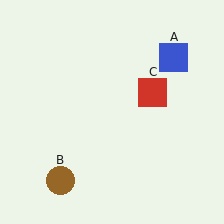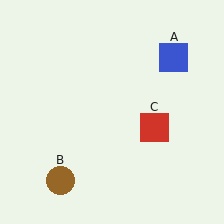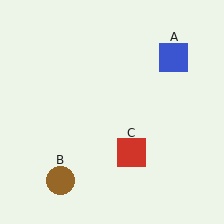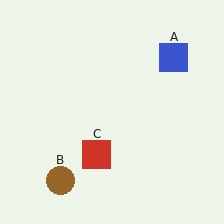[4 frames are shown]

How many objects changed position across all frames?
1 object changed position: red square (object C).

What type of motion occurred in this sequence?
The red square (object C) rotated clockwise around the center of the scene.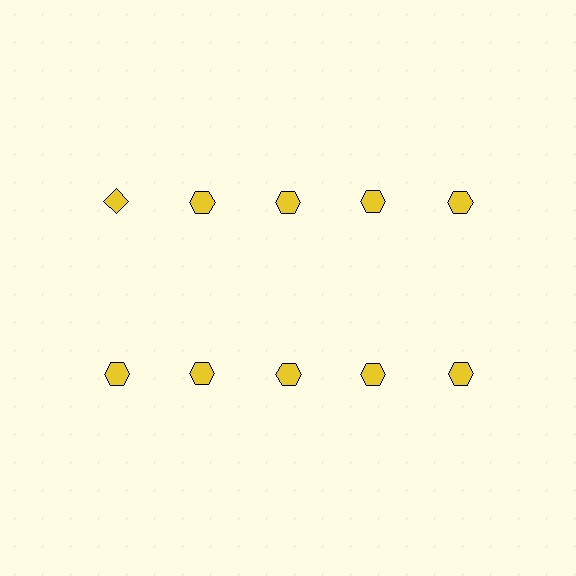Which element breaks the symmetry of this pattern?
The yellow diamond in the top row, leftmost column breaks the symmetry. All other shapes are yellow hexagons.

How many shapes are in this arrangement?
There are 10 shapes arranged in a grid pattern.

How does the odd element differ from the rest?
It has a different shape: diamond instead of hexagon.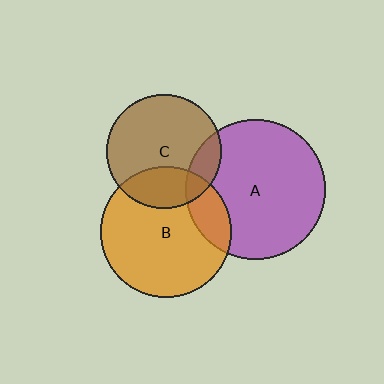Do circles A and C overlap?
Yes.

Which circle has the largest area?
Circle A (purple).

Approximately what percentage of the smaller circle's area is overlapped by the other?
Approximately 15%.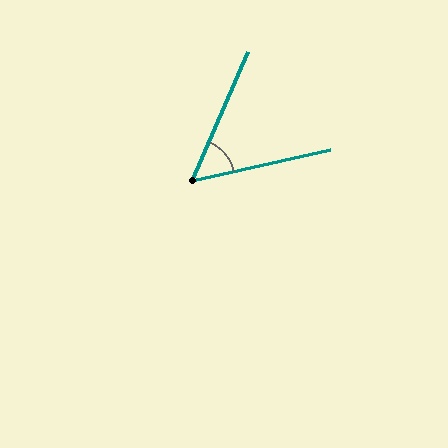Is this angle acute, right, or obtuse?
It is acute.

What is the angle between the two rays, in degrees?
Approximately 54 degrees.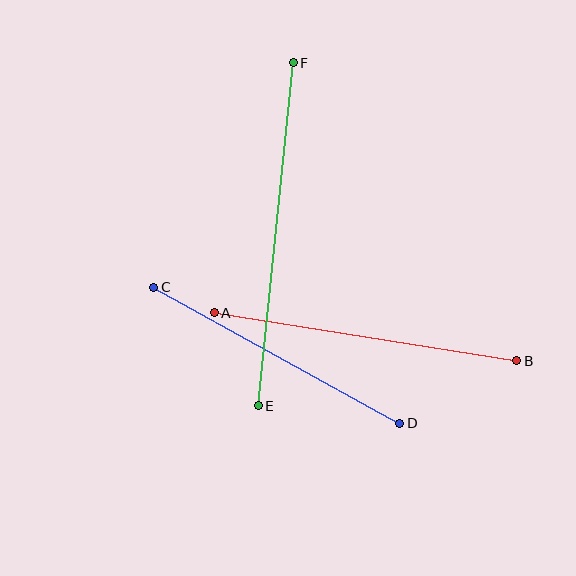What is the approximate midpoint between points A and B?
The midpoint is at approximately (366, 337) pixels.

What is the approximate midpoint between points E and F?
The midpoint is at approximately (276, 234) pixels.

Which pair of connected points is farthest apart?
Points E and F are farthest apart.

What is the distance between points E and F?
The distance is approximately 345 pixels.